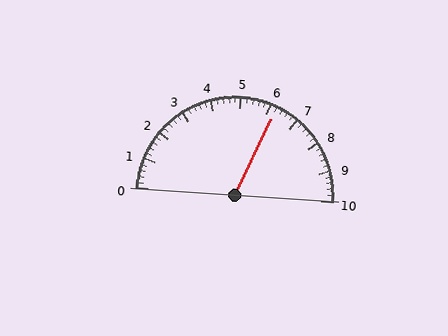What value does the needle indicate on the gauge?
The needle indicates approximately 6.2.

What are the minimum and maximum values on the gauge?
The gauge ranges from 0 to 10.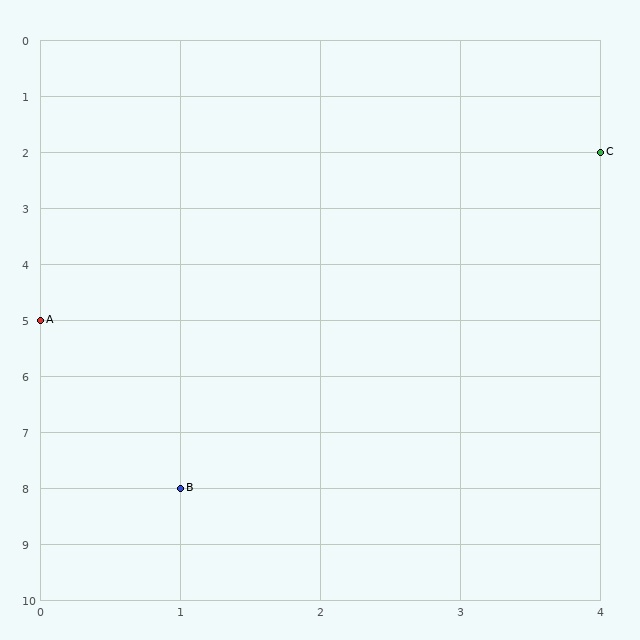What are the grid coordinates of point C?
Point C is at grid coordinates (4, 2).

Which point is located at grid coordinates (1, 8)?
Point B is at (1, 8).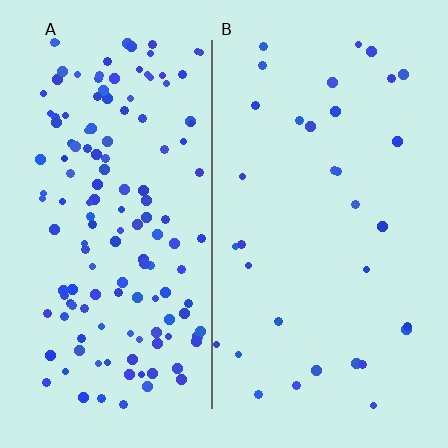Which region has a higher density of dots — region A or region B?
A (the left).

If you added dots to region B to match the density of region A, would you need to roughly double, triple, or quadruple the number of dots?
Approximately quadruple.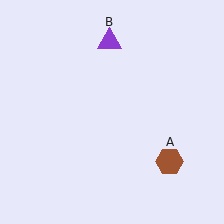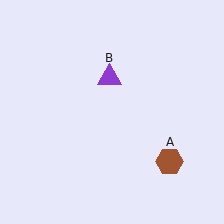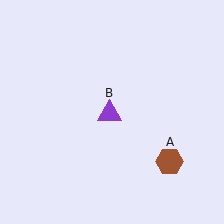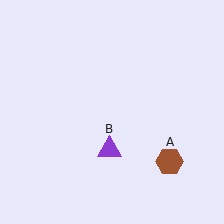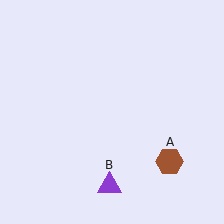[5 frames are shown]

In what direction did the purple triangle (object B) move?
The purple triangle (object B) moved down.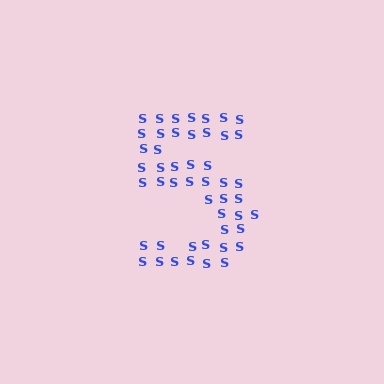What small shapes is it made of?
It is made of small letter S's.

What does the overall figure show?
The overall figure shows the digit 5.